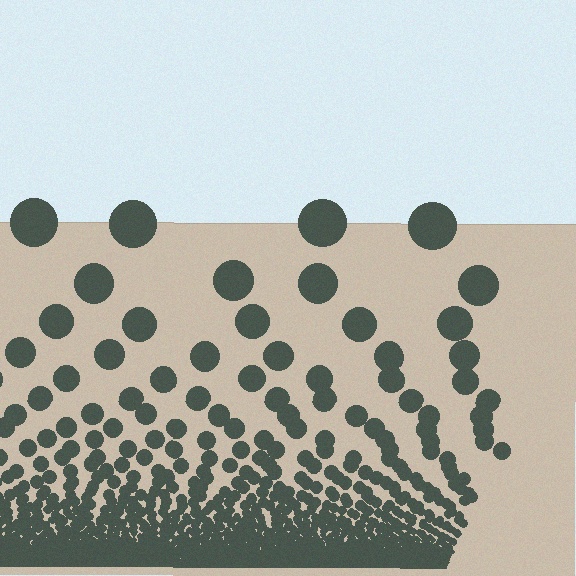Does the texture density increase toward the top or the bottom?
Density increases toward the bottom.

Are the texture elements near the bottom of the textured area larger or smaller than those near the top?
Smaller. The gradient is inverted — elements near the bottom are smaller and denser.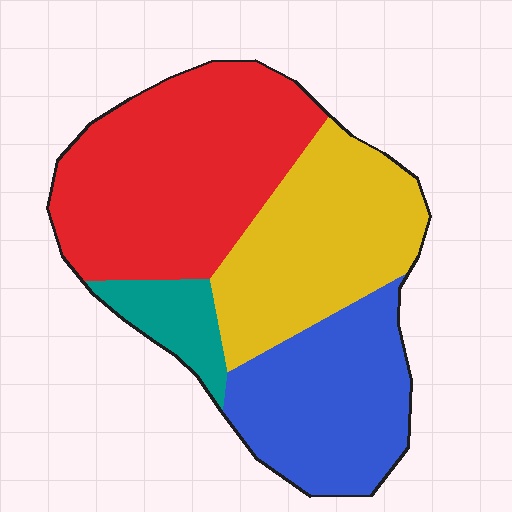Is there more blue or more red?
Red.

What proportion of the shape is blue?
Blue covers around 25% of the shape.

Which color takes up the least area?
Teal, at roughly 10%.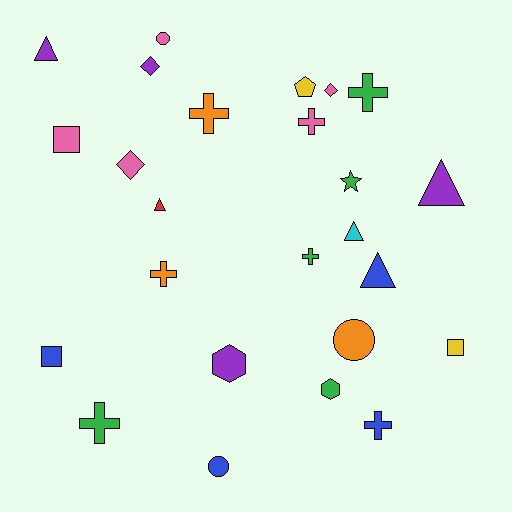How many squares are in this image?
There are 3 squares.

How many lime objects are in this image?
There are no lime objects.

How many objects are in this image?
There are 25 objects.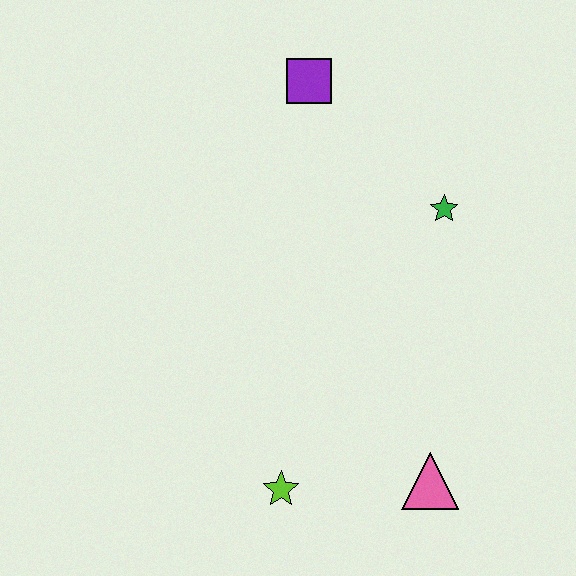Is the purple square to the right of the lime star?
Yes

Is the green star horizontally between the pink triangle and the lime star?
No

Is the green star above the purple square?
No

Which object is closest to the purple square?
The green star is closest to the purple square.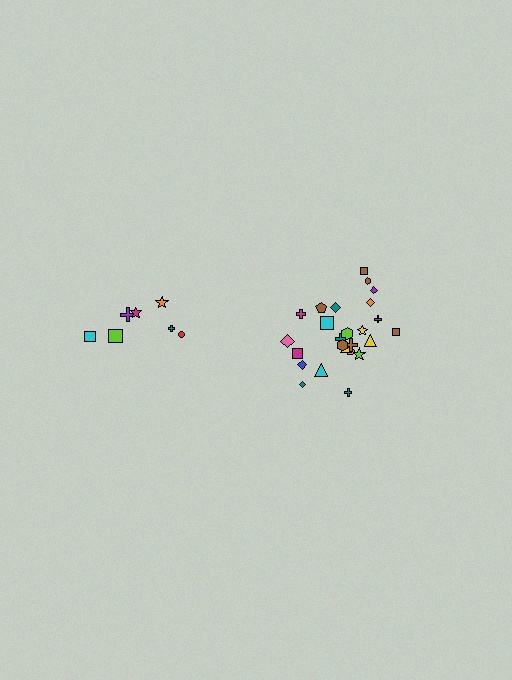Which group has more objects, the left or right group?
The right group.